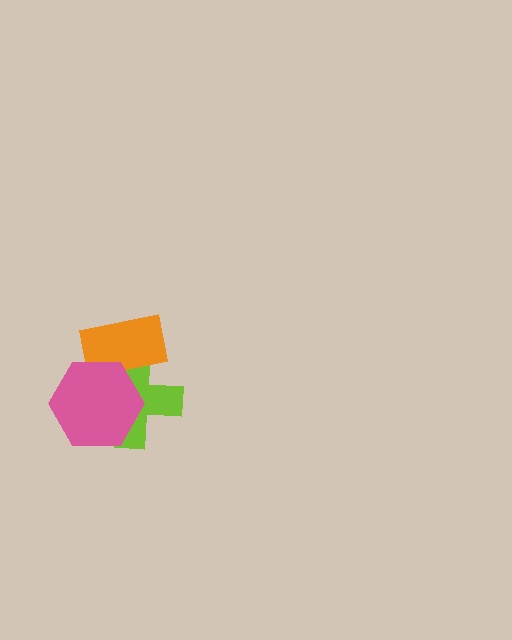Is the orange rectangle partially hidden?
Yes, it is partially covered by another shape.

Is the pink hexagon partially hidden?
No, no other shape covers it.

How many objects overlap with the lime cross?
2 objects overlap with the lime cross.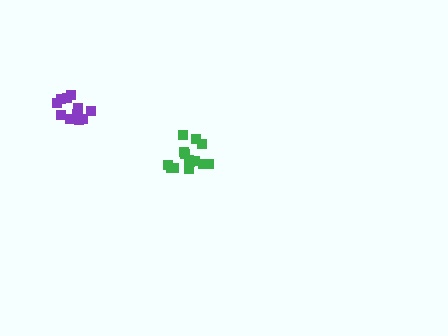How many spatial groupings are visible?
There are 2 spatial groupings.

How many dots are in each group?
Group 1: 11 dots, Group 2: 15 dots (26 total).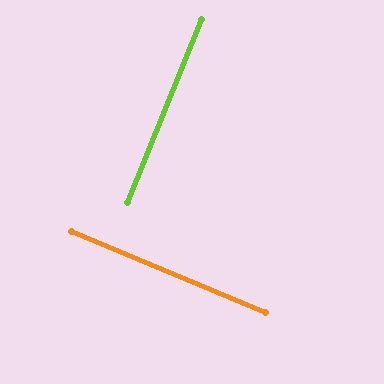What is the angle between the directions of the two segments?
Approximately 89 degrees.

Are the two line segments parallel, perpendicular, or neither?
Perpendicular — they meet at approximately 89°.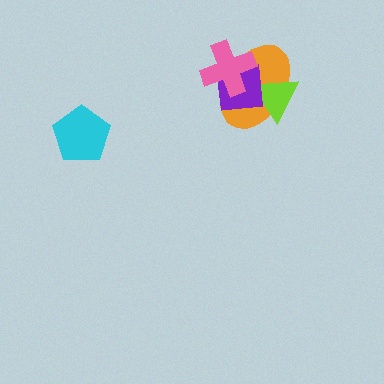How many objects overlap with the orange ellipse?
3 objects overlap with the orange ellipse.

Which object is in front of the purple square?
The pink cross is in front of the purple square.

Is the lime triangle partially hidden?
Yes, it is partially covered by another shape.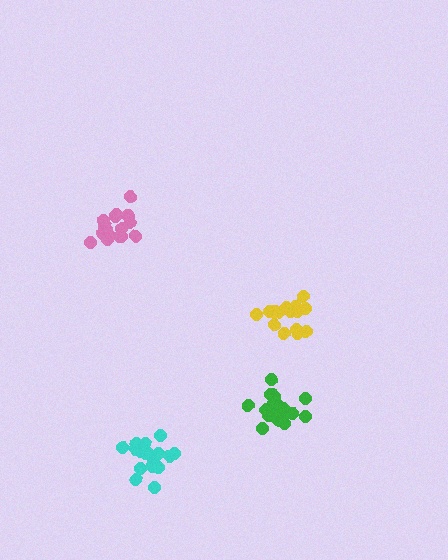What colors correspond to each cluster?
The clusters are colored: yellow, green, cyan, pink.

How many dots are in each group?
Group 1: 16 dots, Group 2: 21 dots, Group 3: 19 dots, Group 4: 17 dots (73 total).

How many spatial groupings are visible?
There are 4 spatial groupings.